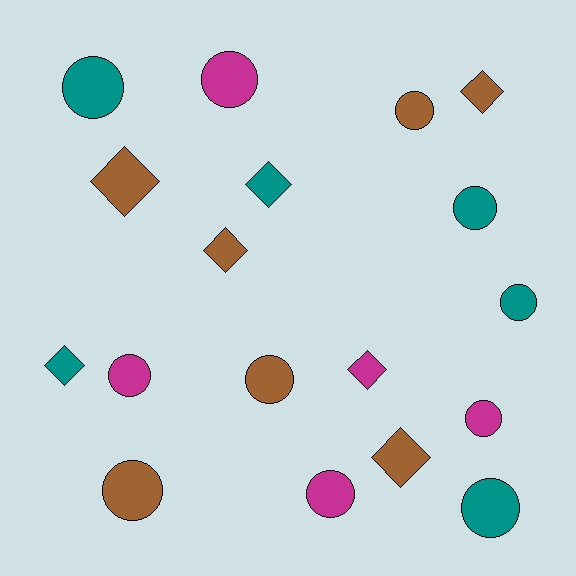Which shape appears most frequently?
Circle, with 11 objects.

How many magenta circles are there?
There are 4 magenta circles.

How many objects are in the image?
There are 18 objects.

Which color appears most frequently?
Brown, with 7 objects.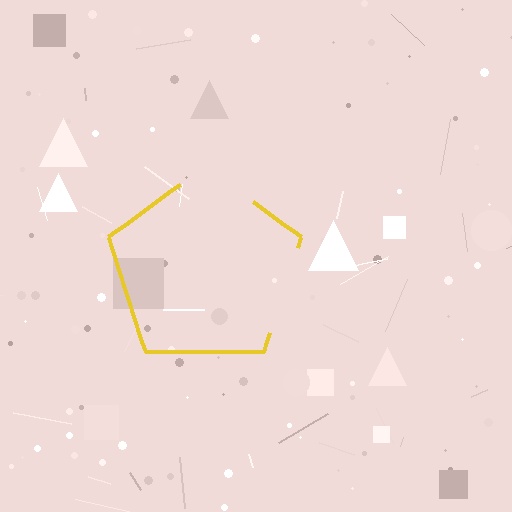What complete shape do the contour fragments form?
The contour fragments form a pentagon.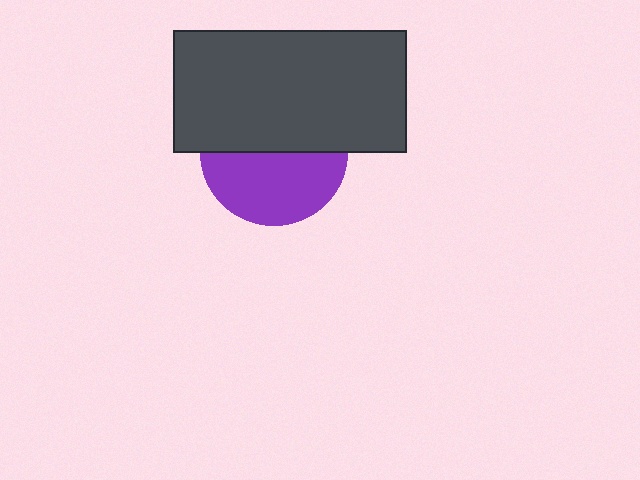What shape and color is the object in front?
The object in front is a dark gray rectangle.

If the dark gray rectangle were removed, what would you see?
You would see the complete purple circle.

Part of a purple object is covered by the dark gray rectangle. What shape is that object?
It is a circle.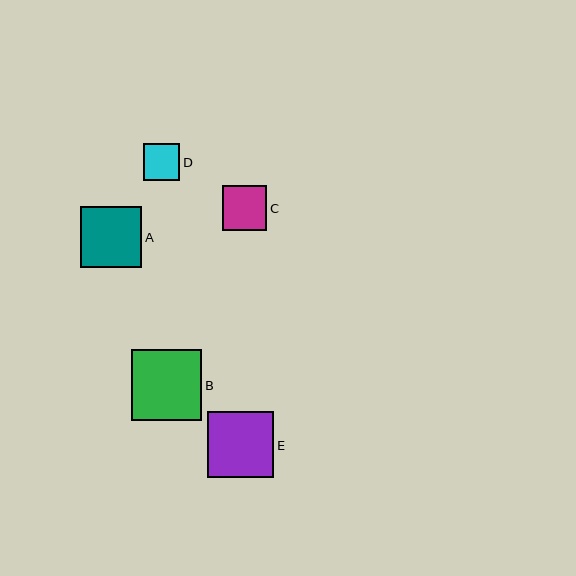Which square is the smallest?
Square D is the smallest with a size of approximately 37 pixels.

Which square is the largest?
Square B is the largest with a size of approximately 70 pixels.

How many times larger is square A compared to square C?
Square A is approximately 1.4 times the size of square C.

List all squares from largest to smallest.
From largest to smallest: B, E, A, C, D.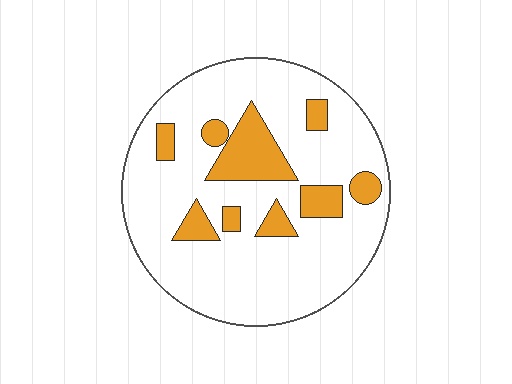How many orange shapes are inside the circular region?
9.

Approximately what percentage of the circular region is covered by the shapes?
Approximately 20%.